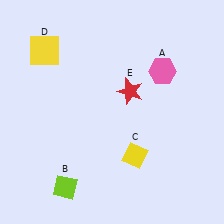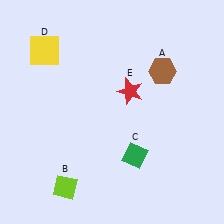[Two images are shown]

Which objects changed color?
A changed from pink to brown. C changed from yellow to green.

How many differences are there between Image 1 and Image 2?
There are 2 differences between the two images.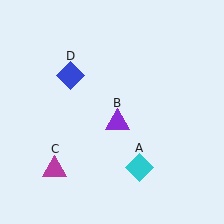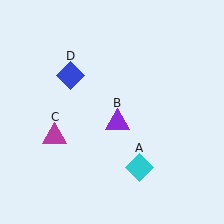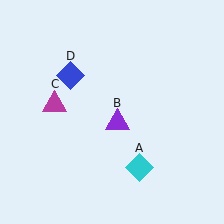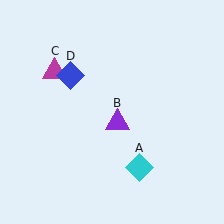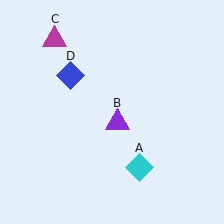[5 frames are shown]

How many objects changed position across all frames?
1 object changed position: magenta triangle (object C).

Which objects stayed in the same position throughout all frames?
Cyan diamond (object A) and purple triangle (object B) and blue diamond (object D) remained stationary.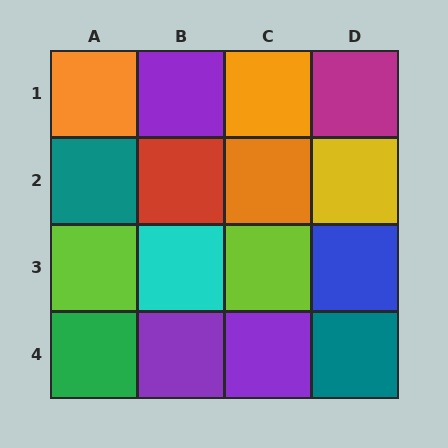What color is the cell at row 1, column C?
Orange.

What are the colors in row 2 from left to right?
Teal, red, orange, yellow.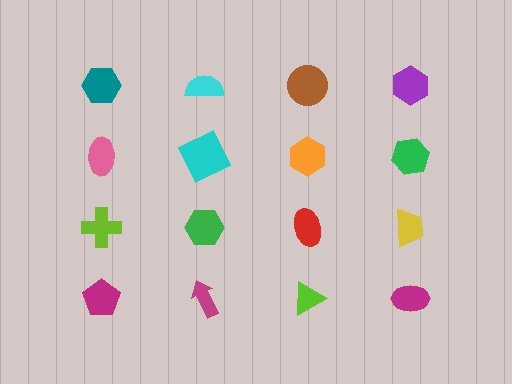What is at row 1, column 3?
A brown circle.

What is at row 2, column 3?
An orange hexagon.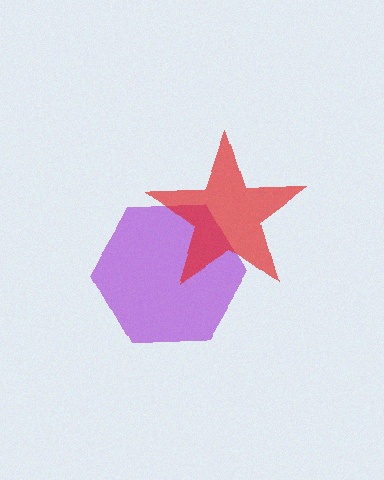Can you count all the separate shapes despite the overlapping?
Yes, there are 2 separate shapes.